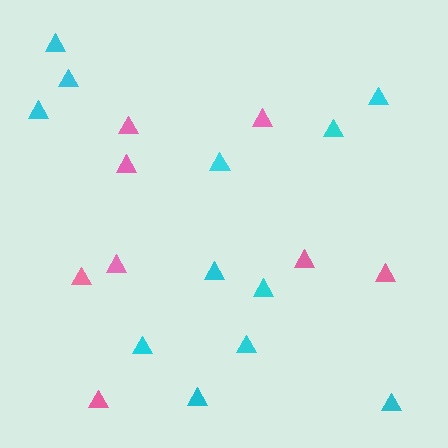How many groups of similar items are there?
There are 2 groups: one group of cyan triangles (12) and one group of pink triangles (8).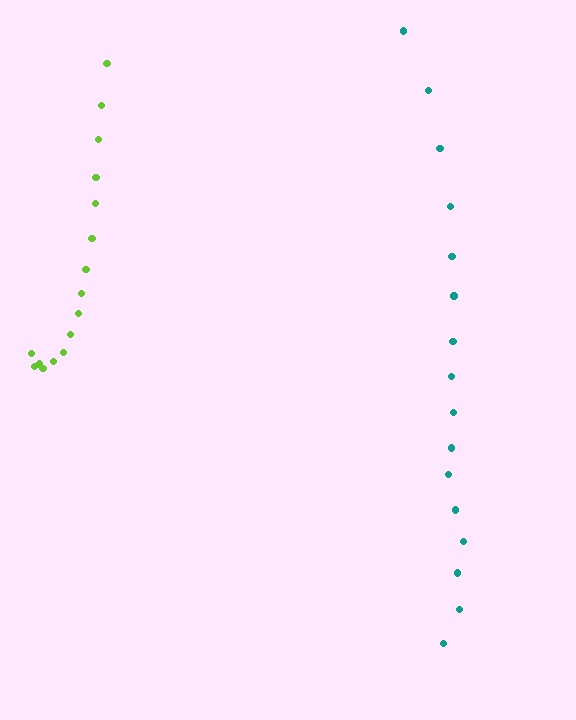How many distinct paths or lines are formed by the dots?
There are 2 distinct paths.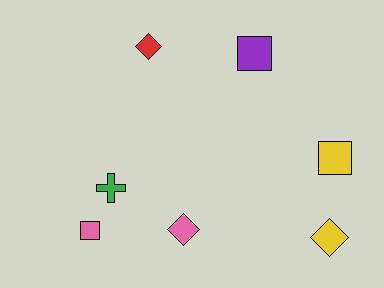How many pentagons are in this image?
There are no pentagons.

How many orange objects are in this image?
There are no orange objects.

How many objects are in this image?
There are 7 objects.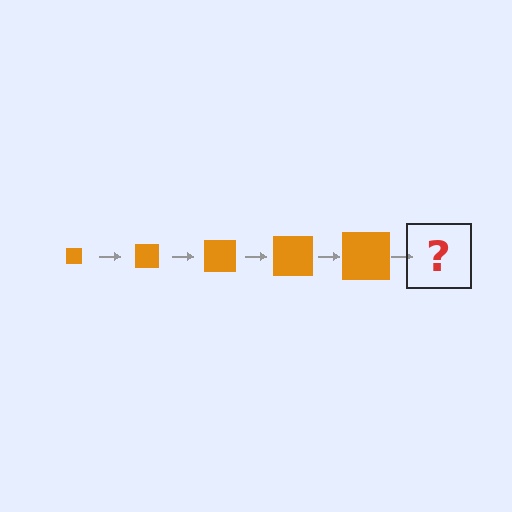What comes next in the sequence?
The next element should be an orange square, larger than the previous one.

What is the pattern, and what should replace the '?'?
The pattern is that the square gets progressively larger each step. The '?' should be an orange square, larger than the previous one.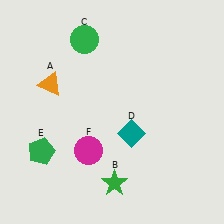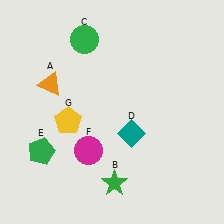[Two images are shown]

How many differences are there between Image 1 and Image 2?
There is 1 difference between the two images.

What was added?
A yellow pentagon (G) was added in Image 2.